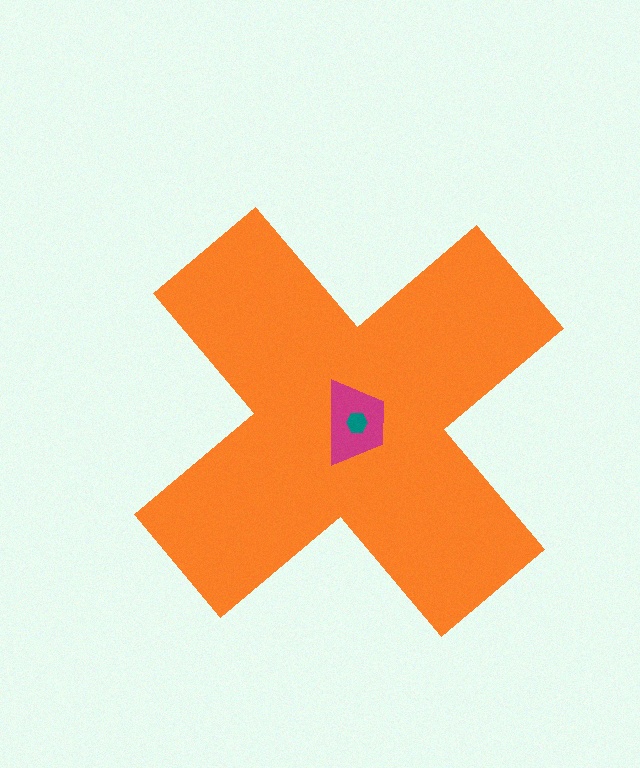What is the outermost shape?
The orange cross.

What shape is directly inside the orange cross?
The magenta trapezoid.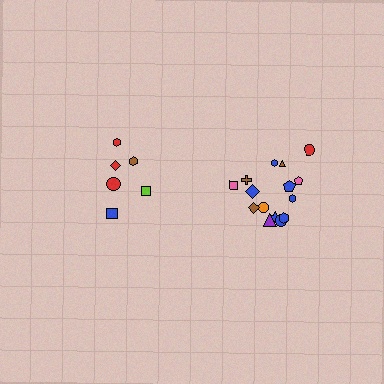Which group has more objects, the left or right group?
The right group.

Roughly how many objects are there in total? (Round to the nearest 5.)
Roughly 20 objects in total.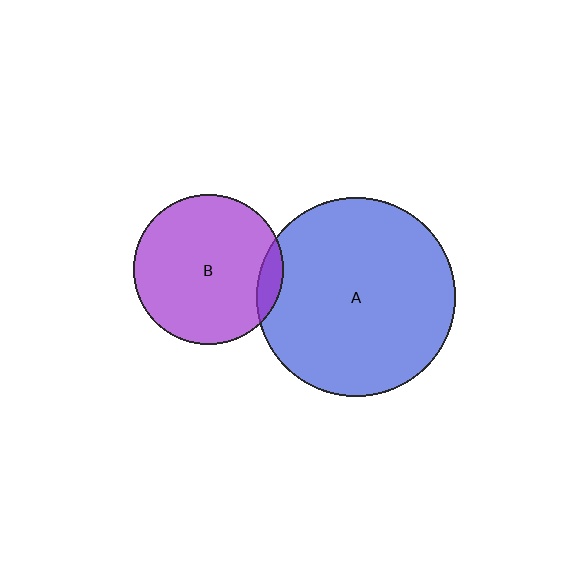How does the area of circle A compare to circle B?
Approximately 1.8 times.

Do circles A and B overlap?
Yes.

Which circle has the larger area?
Circle A (blue).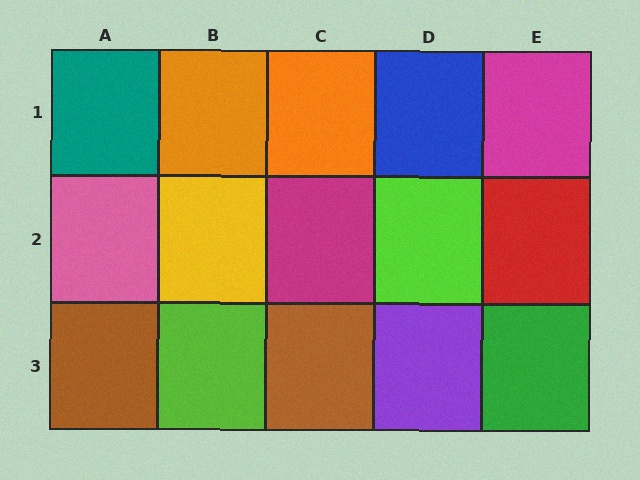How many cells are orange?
2 cells are orange.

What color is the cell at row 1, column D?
Blue.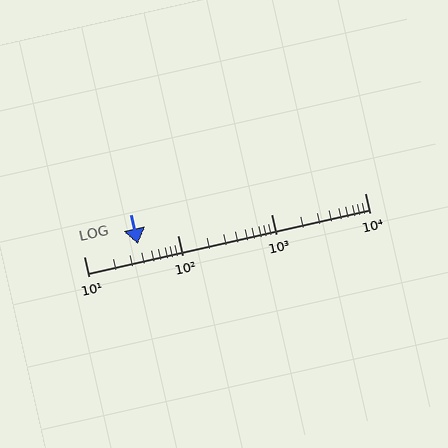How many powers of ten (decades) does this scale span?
The scale spans 3 decades, from 10 to 10000.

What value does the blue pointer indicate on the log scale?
The pointer indicates approximately 38.